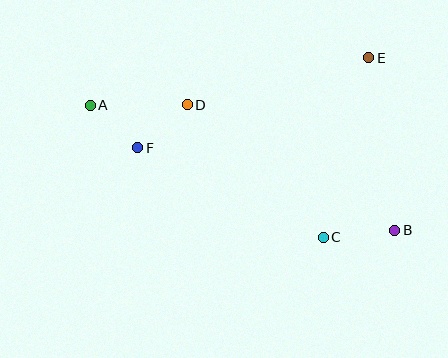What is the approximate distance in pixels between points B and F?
The distance between B and F is approximately 270 pixels.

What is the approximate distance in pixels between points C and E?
The distance between C and E is approximately 185 pixels.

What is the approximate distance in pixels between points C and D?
The distance between C and D is approximately 190 pixels.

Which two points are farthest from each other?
Points A and B are farthest from each other.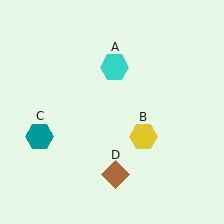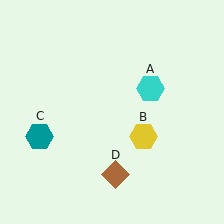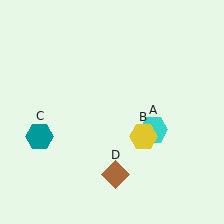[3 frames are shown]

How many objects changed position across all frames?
1 object changed position: cyan hexagon (object A).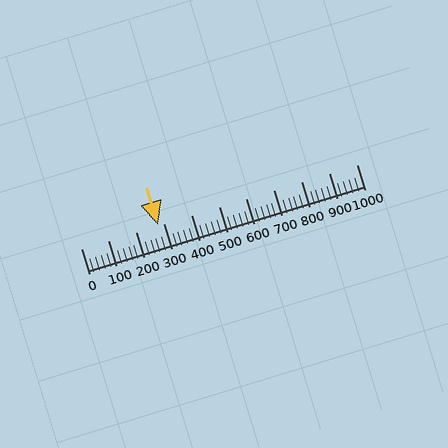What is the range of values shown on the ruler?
The ruler shows values from 0 to 1000.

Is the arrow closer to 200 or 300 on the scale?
The arrow is closer to 300.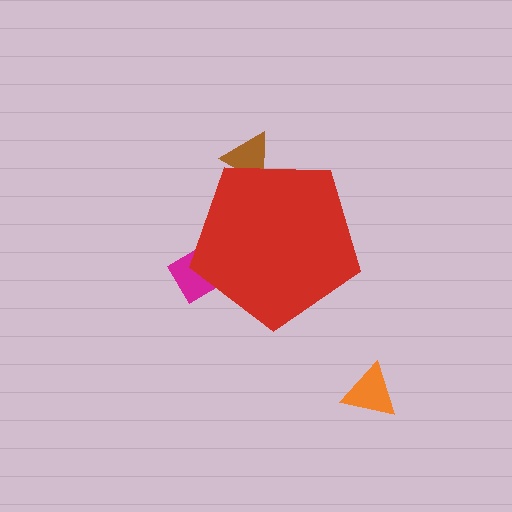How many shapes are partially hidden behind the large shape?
2 shapes are partially hidden.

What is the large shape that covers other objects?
A red pentagon.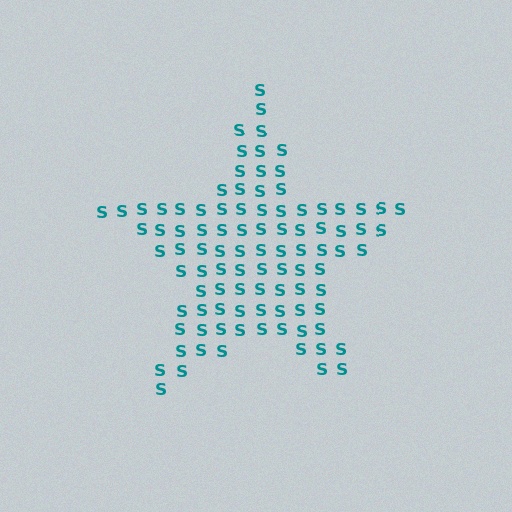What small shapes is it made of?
It is made of small letter S's.